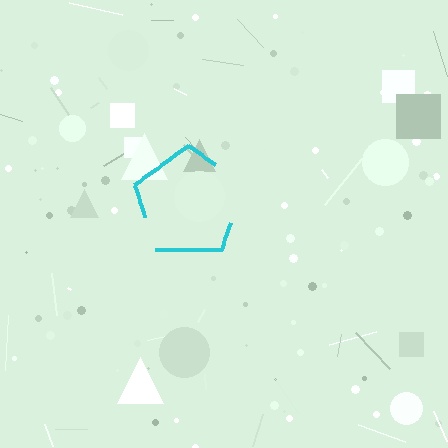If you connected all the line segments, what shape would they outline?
They would outline a pentagon.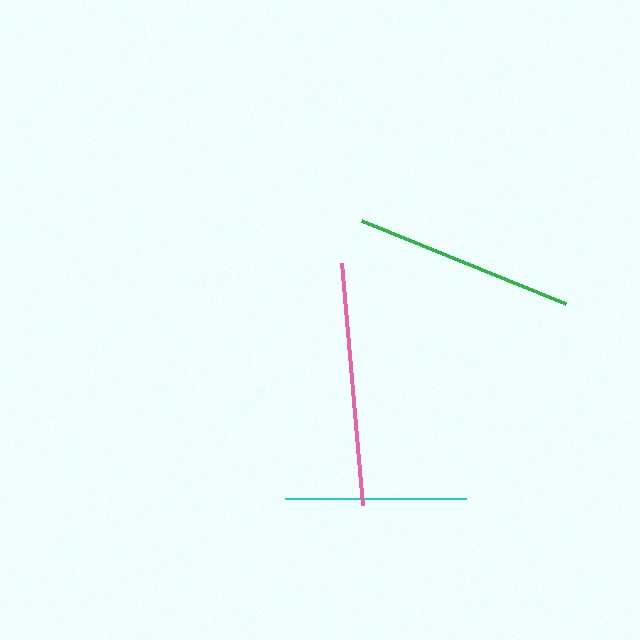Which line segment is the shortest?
The cyan line is the shortest at approximately 181 pixels.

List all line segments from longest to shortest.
From longest to shortest: pink, green, cyan.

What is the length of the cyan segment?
The cyan segment is approximately 181 pixels long.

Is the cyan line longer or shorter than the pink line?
The pink line is longer than the cyan line.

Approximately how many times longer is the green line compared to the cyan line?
The green line is approximately 1.2 times the length of the cyan line.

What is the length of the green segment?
The green segment is approximately 220 pixels long.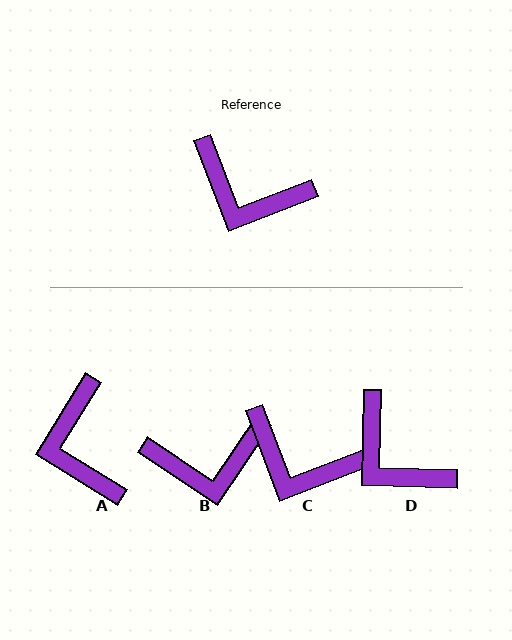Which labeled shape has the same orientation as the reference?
C.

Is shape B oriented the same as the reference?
No, it is off by about 35 degrees.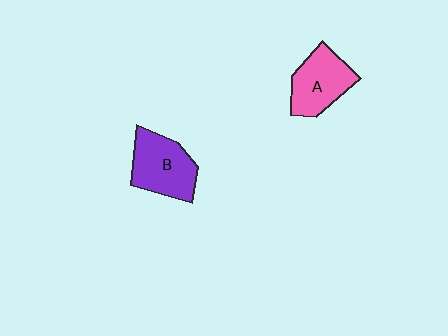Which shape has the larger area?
Shape B (purple).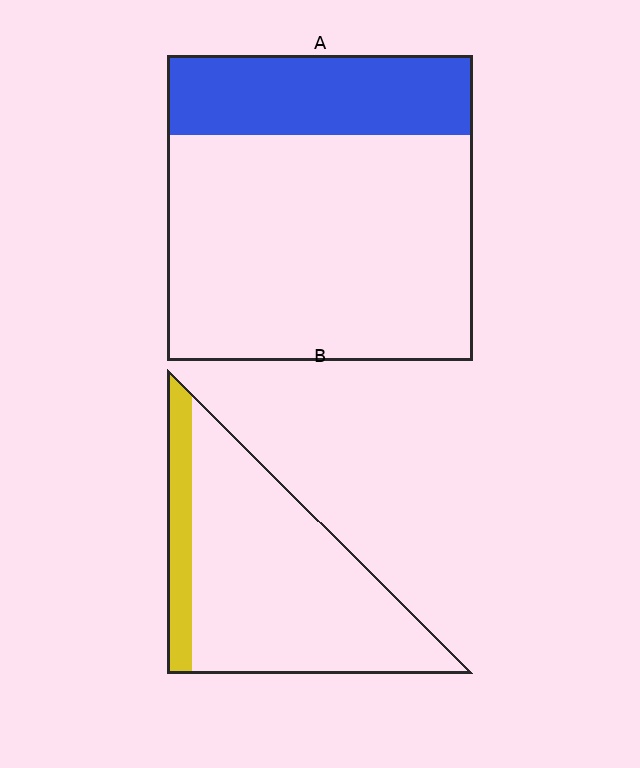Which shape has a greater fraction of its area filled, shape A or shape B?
Shape A.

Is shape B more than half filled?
No.